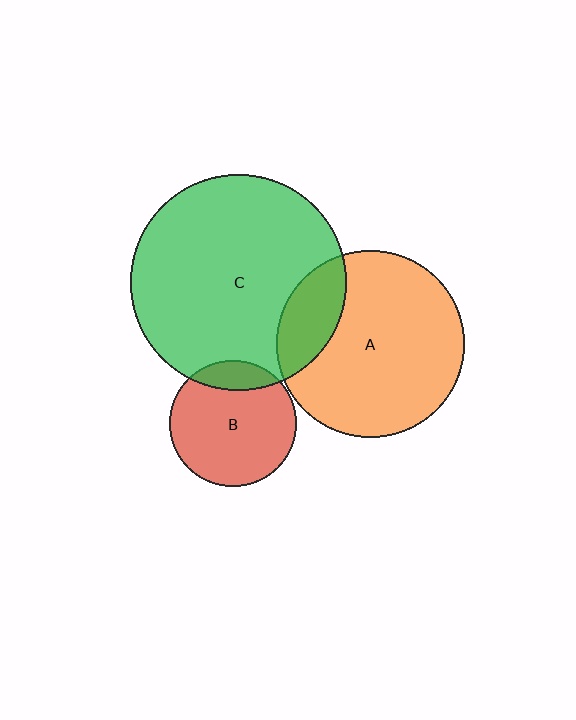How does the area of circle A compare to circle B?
Approximately 2.2 times.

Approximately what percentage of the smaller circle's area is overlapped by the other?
Approximately 15%.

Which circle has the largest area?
Circle C (green).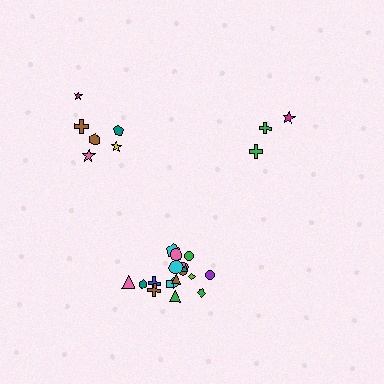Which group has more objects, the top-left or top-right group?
The top-left group.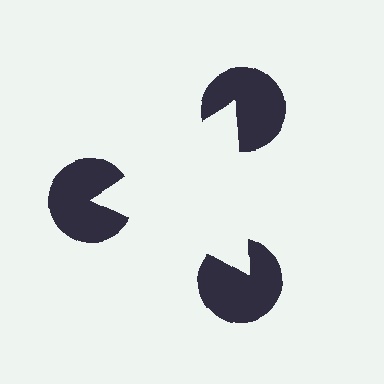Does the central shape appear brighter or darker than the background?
It typically appears slightly brighter than the background, even though no actual brightness change is drawn.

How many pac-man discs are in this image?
There are 3 — one at each vertex of the illusory triangle.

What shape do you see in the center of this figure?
An illusory triangle — its edges are inferred from the aligned wedge cuts in the pac-man discs, not physically drawn.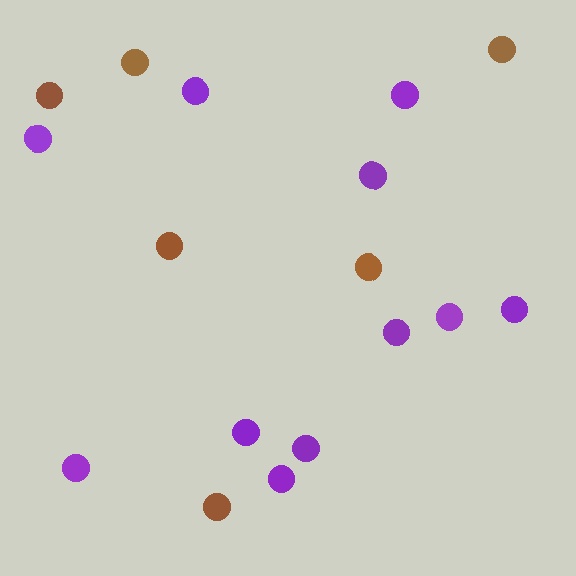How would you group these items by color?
There are 2 groups: one group of brown circles (6) and one group of purple circles (11).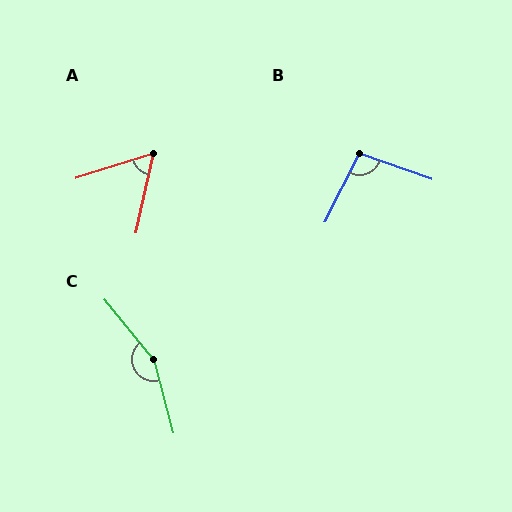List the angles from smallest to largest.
A (60°), B (98°), C (156°).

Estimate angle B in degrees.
Approximately 98 degrees.